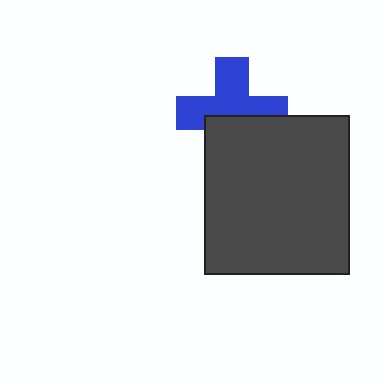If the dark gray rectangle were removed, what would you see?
You would see the complete blue cross.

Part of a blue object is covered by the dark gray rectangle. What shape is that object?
It is a cross.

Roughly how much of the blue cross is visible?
About half of it is visible (roughly 61%).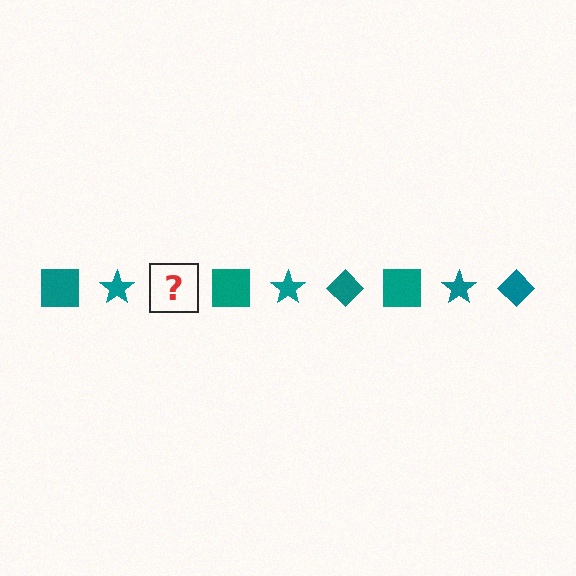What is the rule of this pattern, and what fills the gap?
The rule is that the pattern cycles through square, star, diamond shapes in teal. The gap should be filled with a teal diamond.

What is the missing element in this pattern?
The missing element is a teal diamond.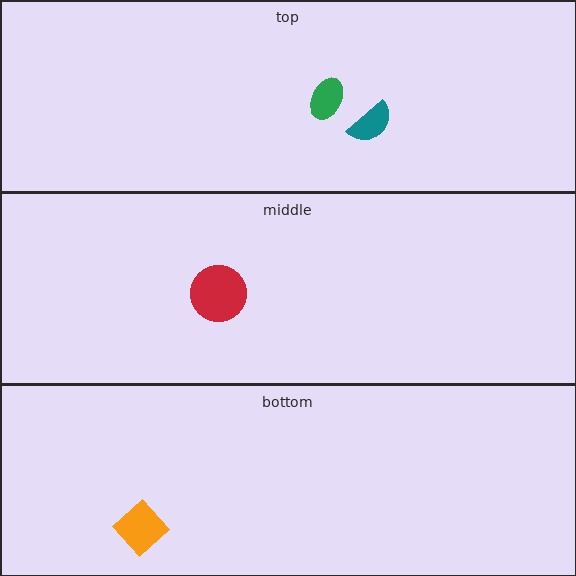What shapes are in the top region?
The teal semicircle, the green ellipse.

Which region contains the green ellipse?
The top region.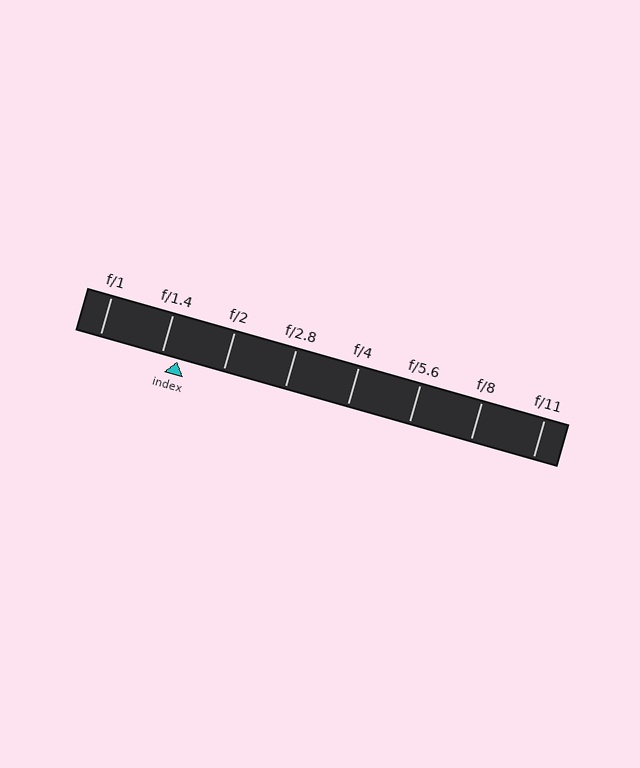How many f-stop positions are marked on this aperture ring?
There are 8 f-stop positions marked.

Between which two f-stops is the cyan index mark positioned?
The index mark is between f/1.4 and f/2.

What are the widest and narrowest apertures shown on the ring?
The widest aperture shown is f/1 and the narrowest is f/11.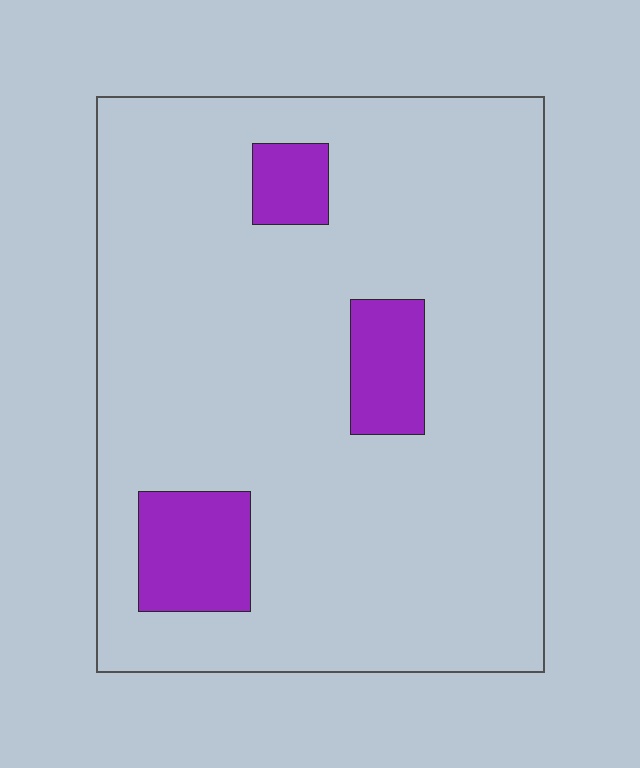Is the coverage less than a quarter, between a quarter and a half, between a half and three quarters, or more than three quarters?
Less than a quarter.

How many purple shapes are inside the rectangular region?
3.